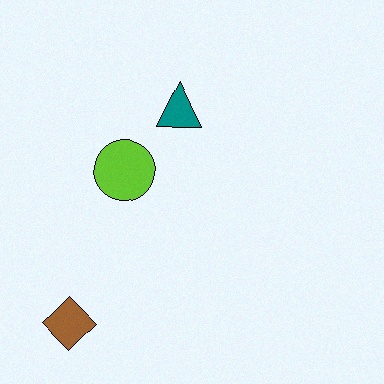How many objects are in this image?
There are 3 objects.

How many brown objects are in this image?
There is 1 brown object.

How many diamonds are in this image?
There is 1 diamond.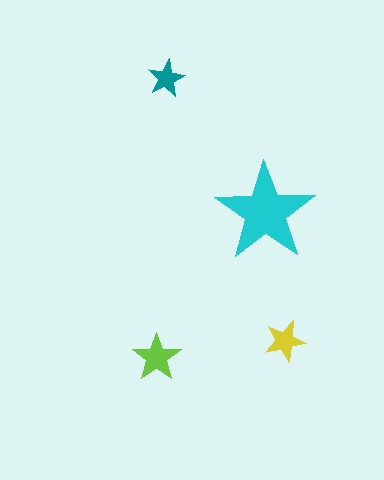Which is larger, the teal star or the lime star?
The lime one.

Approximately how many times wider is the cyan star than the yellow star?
About 2.5 times wider.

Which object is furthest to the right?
The yellow star is rightmost.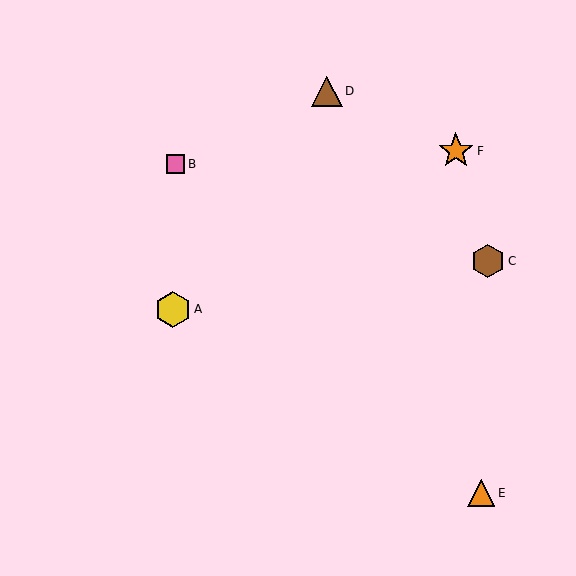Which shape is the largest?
The yellow hexagon (labeled A) is the largest.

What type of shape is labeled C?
Shape C is a brown hexagon.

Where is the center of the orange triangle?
The center of the orange triangle is at (481, 493).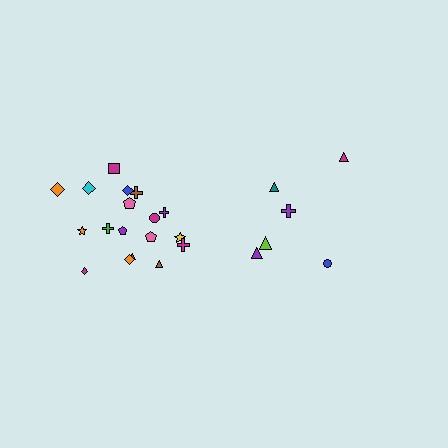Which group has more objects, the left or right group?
The left group.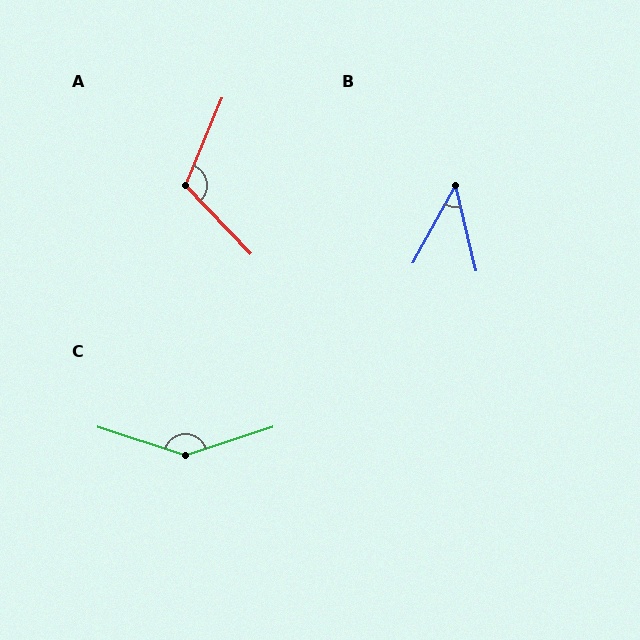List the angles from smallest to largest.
B (42°), A (114°), C (144°).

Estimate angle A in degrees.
Approximately 114 degrees.